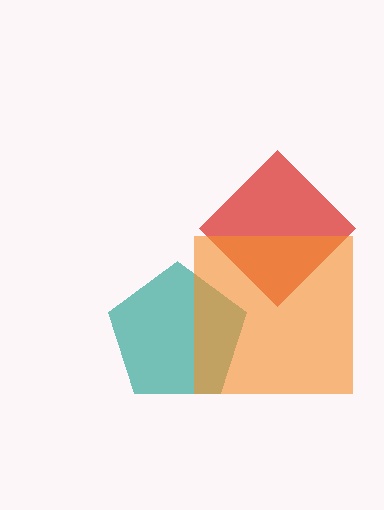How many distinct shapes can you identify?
There are 3 distinct shapes: a teal pentagon, a red diamond, an orange square.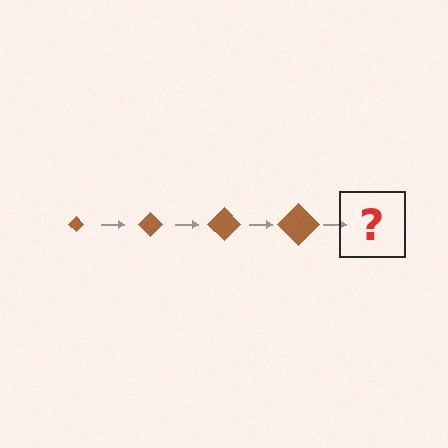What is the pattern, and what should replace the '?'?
The pattern is that the diamond gets progressively larger each step. The '?' should be a brown diamond, larger than the previous one.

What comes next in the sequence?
The next element should be a brown diamond, larger than the previous one.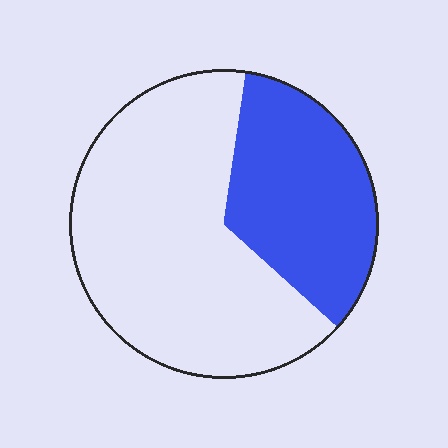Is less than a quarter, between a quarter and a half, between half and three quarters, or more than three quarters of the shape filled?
Between a quarter and a half.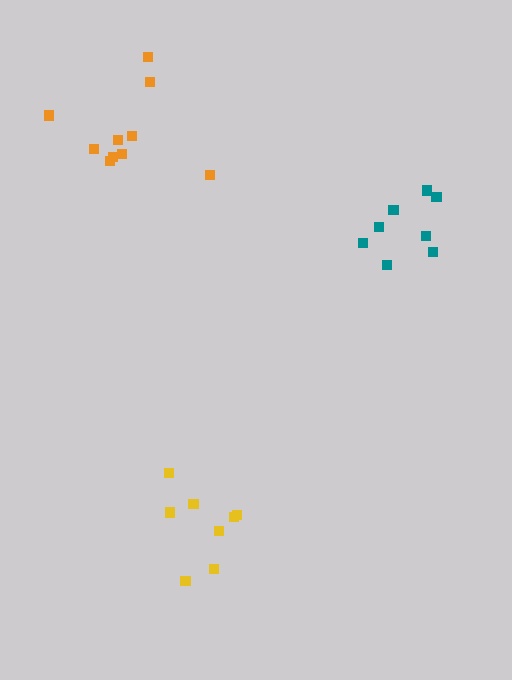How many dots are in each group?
Group 1: 8 dots, Group 2: 8 dots, Group 3: 10 dots (26 total).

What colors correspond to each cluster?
The clusters are colored: teal, yellow, orange.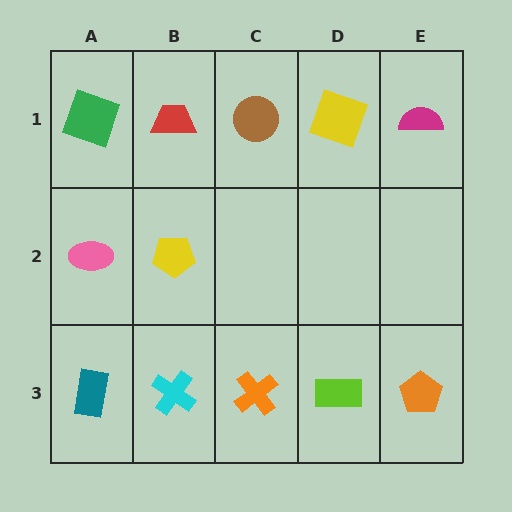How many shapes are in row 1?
5 shapes.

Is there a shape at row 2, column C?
No, that cell is empty.